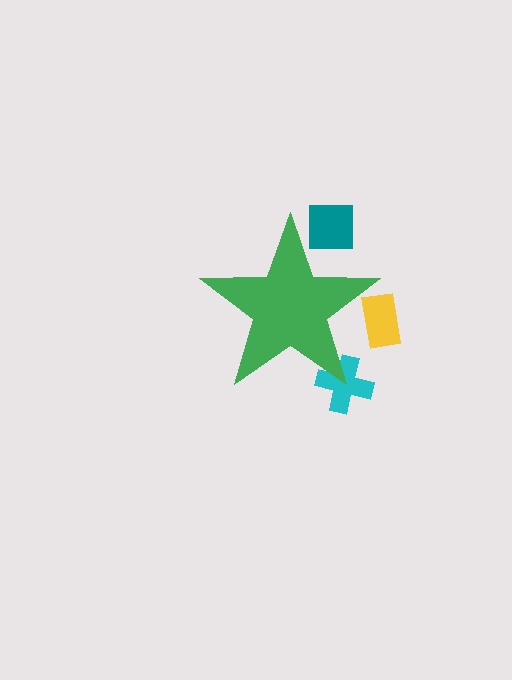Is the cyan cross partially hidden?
Yes, the cyan cross is partially hidden behind the green star.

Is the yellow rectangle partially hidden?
Yes, the yellow rectangle is partially hidden behind the green star.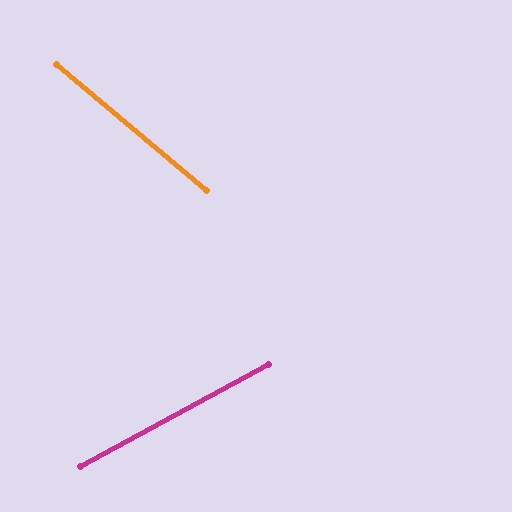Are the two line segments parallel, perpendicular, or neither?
Neither parallel nor perpendicular — they differ by about 68°.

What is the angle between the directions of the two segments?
Approximately 68 degrees.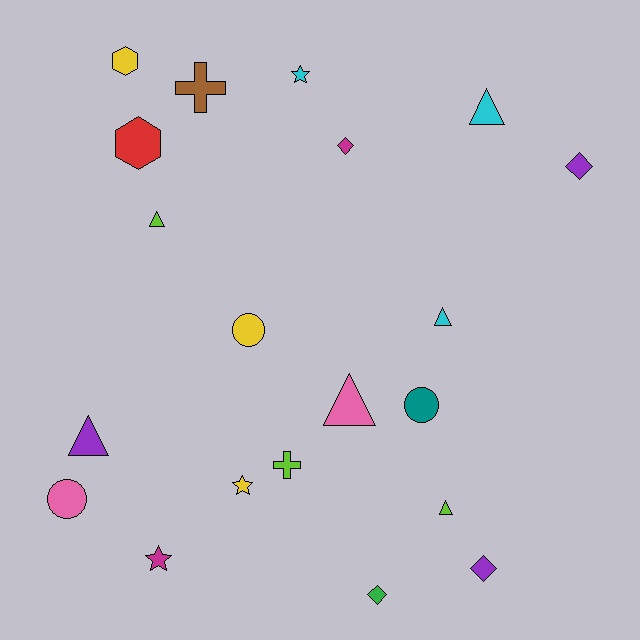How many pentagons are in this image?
There are no pentagons.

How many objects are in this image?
There are 20 objects.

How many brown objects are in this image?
There is 1 brown object.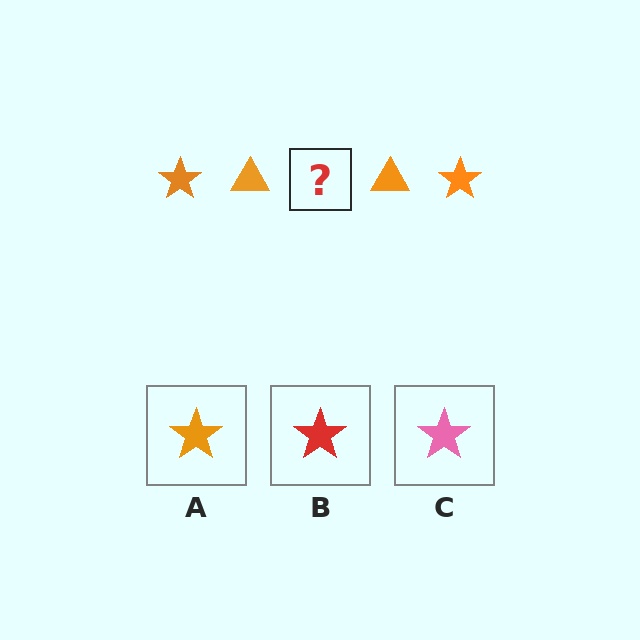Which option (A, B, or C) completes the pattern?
A.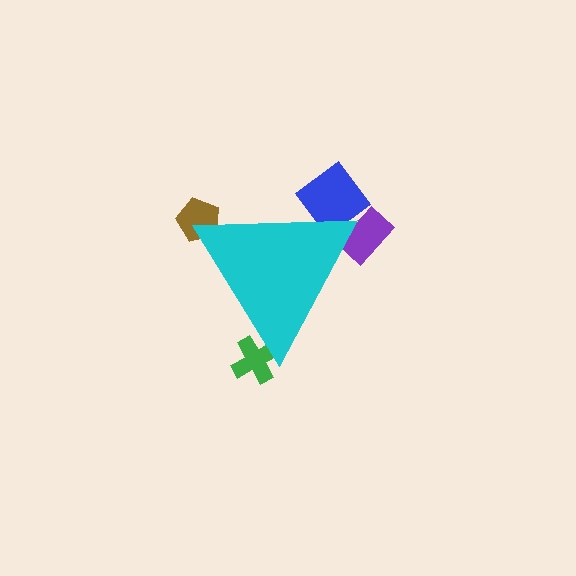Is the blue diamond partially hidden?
Yes, the blue diamond is partially hidden behind the cyan triangle.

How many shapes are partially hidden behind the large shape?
4 shapes are partially hidden.